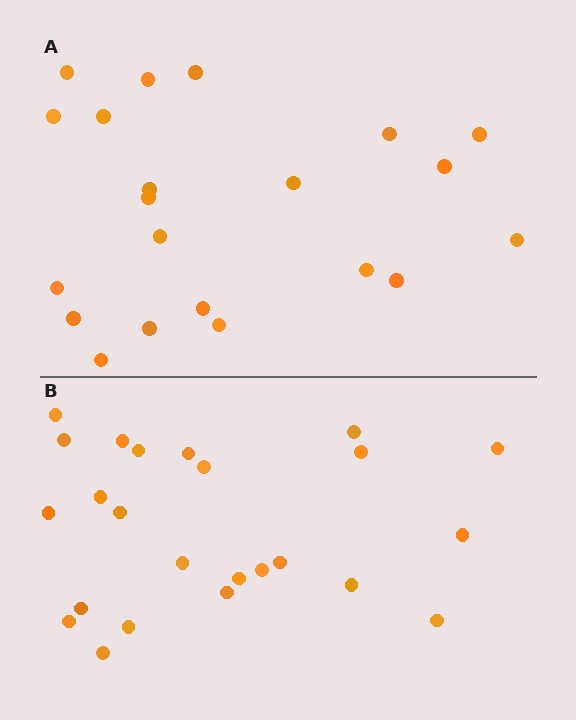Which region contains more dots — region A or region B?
Region B (the bottom region) has more dots.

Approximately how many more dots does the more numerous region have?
Region B has just a few more — roughly 2 or 3 more dots than region A.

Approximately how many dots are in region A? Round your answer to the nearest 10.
About 20 dots. (The exact count is 21, which rounds to 20.)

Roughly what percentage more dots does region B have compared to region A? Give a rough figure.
About 15% more.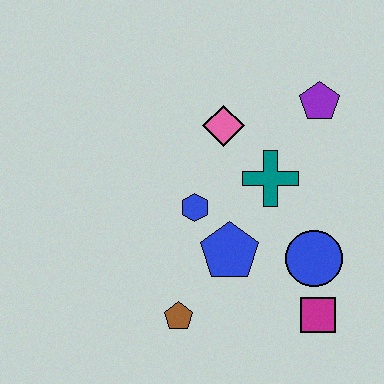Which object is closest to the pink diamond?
The teal cross is closest to the pink diamond.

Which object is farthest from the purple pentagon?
The brown pentagon is farthest from the purple pentagon.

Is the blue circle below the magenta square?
No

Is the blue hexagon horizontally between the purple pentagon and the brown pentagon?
Yes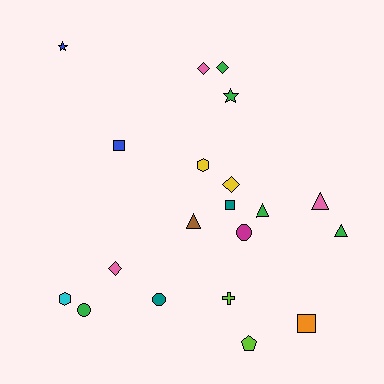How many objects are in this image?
There are 20 objects.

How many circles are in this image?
There are 3 circles.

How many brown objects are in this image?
There is 1 brown object.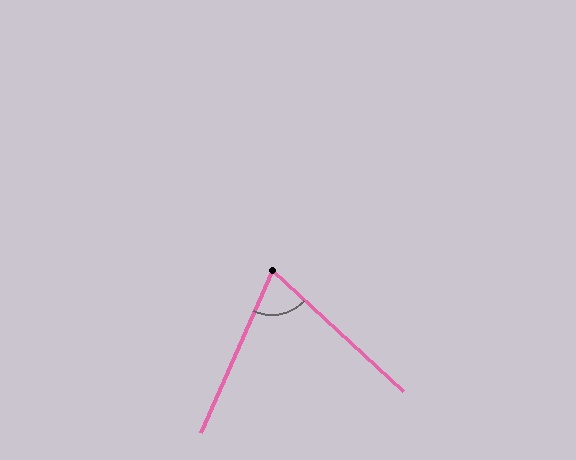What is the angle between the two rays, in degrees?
Approximately 71 degrees.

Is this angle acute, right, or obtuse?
It is acute.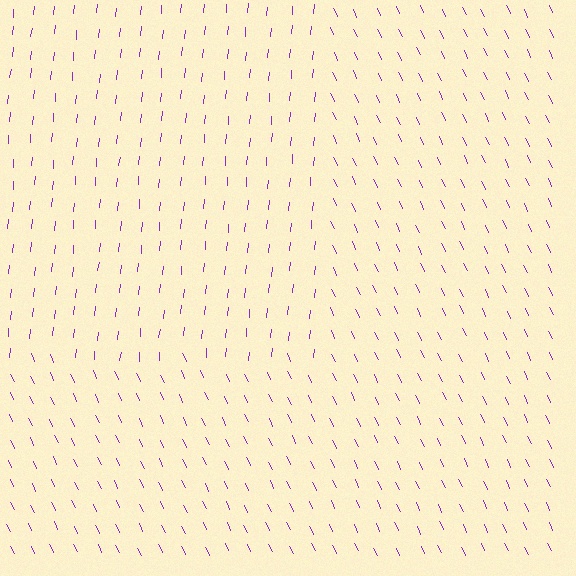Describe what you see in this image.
The image is filled with small purple line segments. A rectangle region in the image has lines oriented differently from the surrounding lines, creating a visible texture boundary.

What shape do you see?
I see a rectangle.